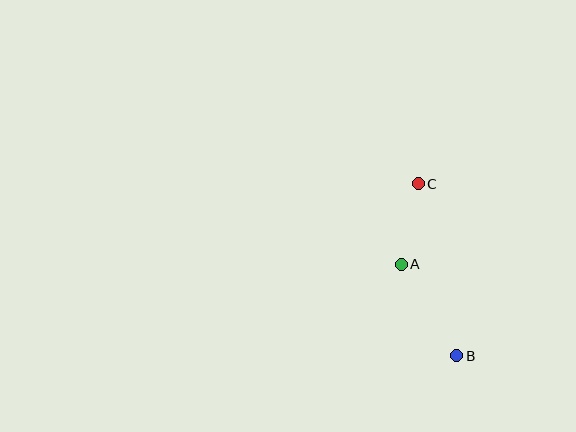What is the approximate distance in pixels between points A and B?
The distance between A and B is approximately 107 pixels.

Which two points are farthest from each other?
Points B and C are farthest from each other.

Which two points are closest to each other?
Points A and C are closest to each other.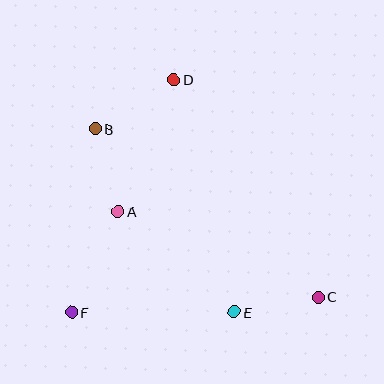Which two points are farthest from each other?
Points B and C are farthest from each other.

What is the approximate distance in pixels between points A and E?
The distance between A and E is approximately 153 pixels.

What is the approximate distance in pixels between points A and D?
The distance between A and D is approximately 143 pixels.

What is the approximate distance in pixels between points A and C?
The distance between A and C is approximately 217 pixels.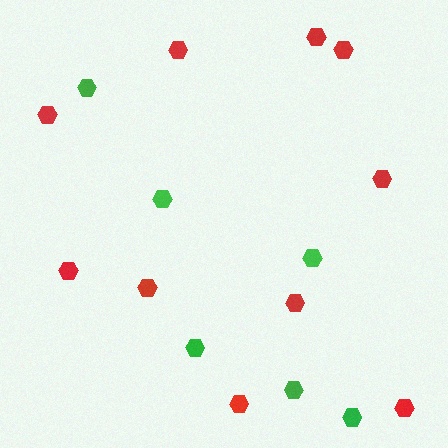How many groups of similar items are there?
There are 2 groups: one group of red hexagons (10) and one group of green hexagons (6).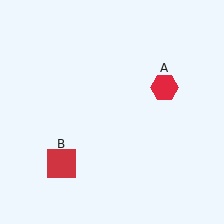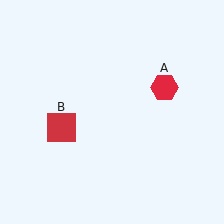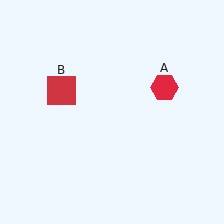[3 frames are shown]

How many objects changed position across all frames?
1 object changed position: red square (object B).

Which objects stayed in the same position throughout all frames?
Red hexagon (object A) remained stationary.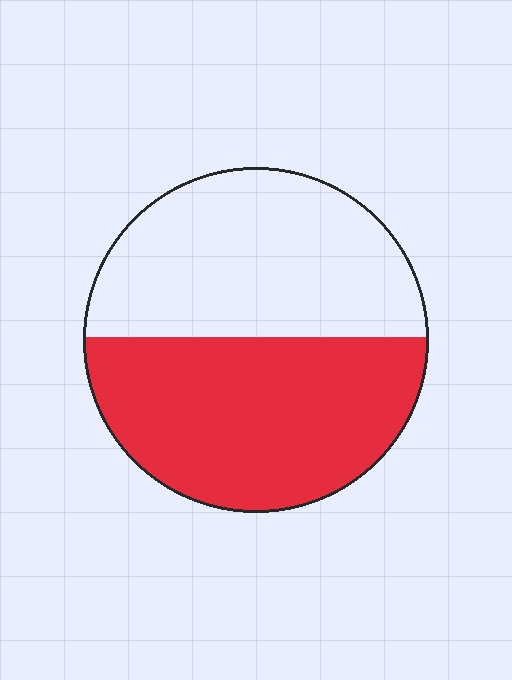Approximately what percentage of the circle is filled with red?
Approximately 50%.